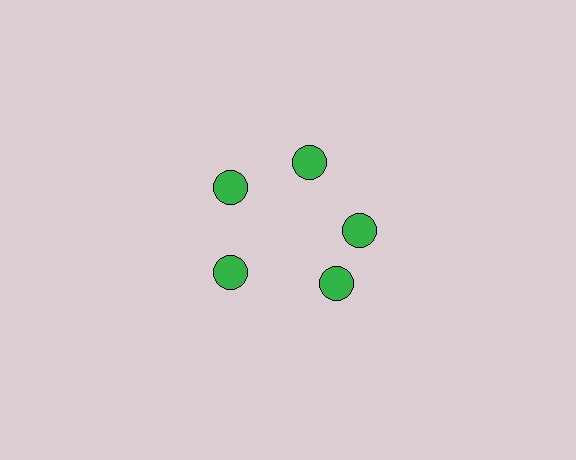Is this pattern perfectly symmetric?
No. The 5 green circles are arranged in a ring, but one element near the 5 o'clock position is rotated out of alignment along the ring, breaking the 5-fold rotational symmetry.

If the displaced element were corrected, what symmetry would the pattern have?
It would have 5-fold rotational symmetry — the pattern would map onto itself every 72 degrees.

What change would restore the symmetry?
The symmetry would be restored by rotating it back into even spacing with its neighbors so that all 5 circles sit at equal angles and equal distance from the center.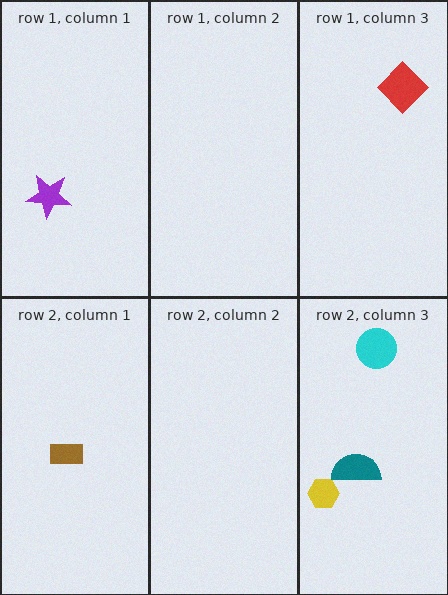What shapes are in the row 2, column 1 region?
The brown rectangle.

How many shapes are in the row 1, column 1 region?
1.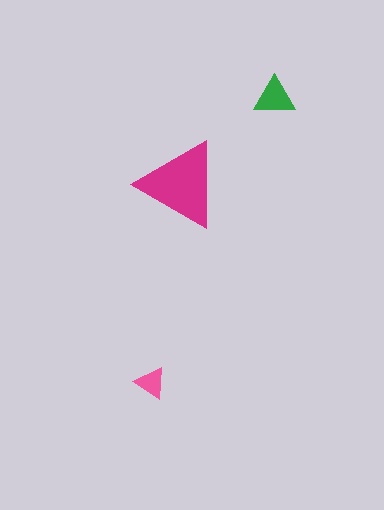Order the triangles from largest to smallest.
the magenta one, the green one, the pink one.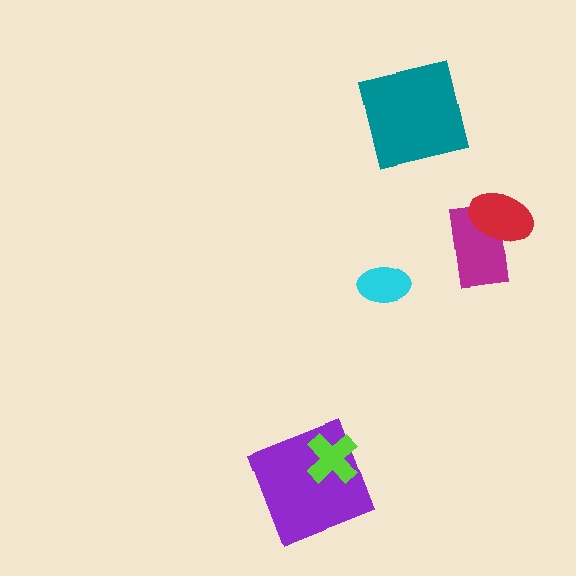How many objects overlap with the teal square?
0 objects overlap with the teal square.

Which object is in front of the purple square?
The lime cross is in front of the purple square.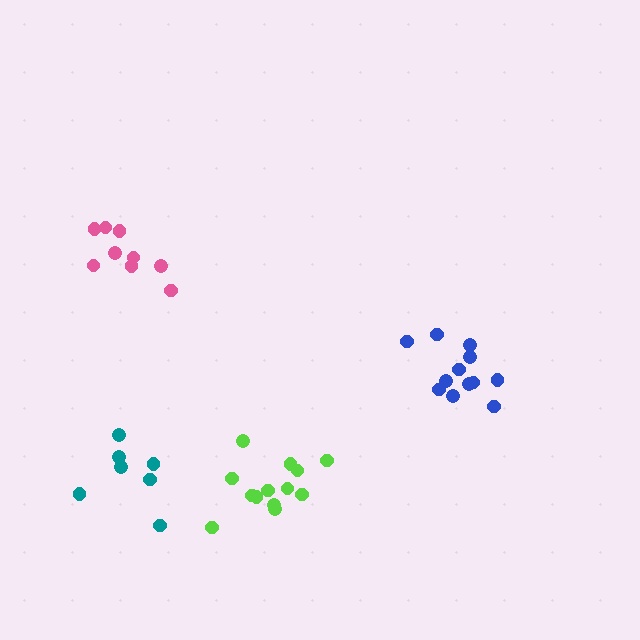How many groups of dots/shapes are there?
There are 4 groups.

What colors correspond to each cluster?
The clusters are colored: lime, blue, teal, pink.